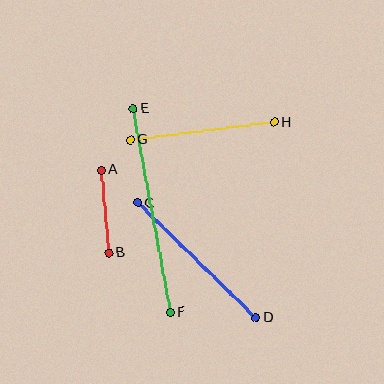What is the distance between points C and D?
The distance is approximately 165 pixels.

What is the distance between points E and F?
The distance is approximately 207 pixels.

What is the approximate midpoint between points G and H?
The midpoint is at approximately (202, 131) pixels.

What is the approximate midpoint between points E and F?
The midpoint is at approximately (152, 211) pixels.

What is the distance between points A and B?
The distance is approximately 83 pixels.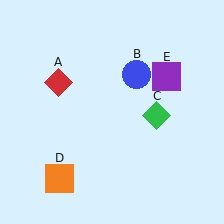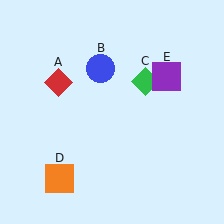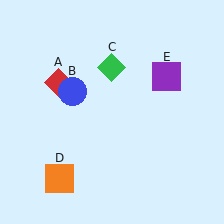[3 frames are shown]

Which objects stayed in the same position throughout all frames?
Red diamond (object A) and orange square (object D) and purple square (object E) remained stationary.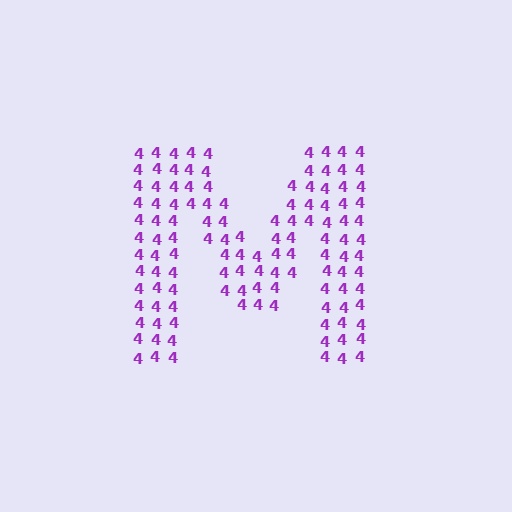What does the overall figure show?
The overall figure shows the letter M.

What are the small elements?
The small elements are digit 4's.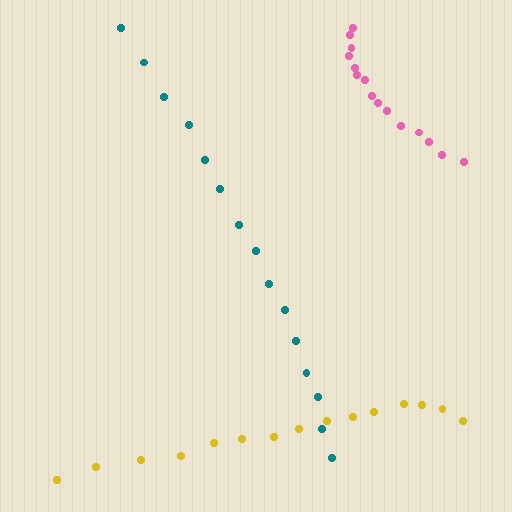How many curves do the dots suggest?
There are 3 distinct paths.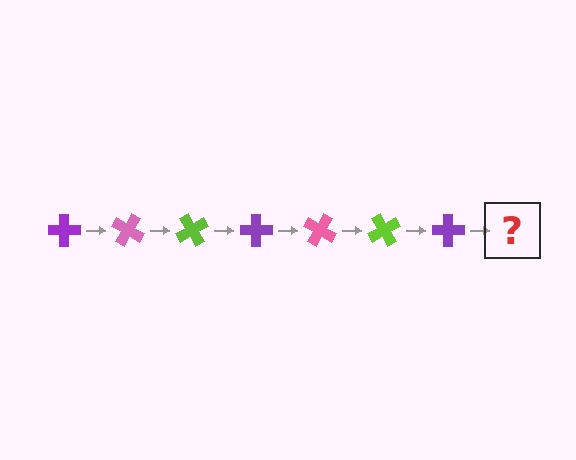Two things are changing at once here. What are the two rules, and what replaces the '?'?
The two rules are that it rotates 30 degrees each step and the color cycles through purple, pink, and lime. The '?' should be a pink cross, rotated 210 degrees from the start.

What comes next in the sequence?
The next element should be a pink cross, rotated 210 degrees from the start.